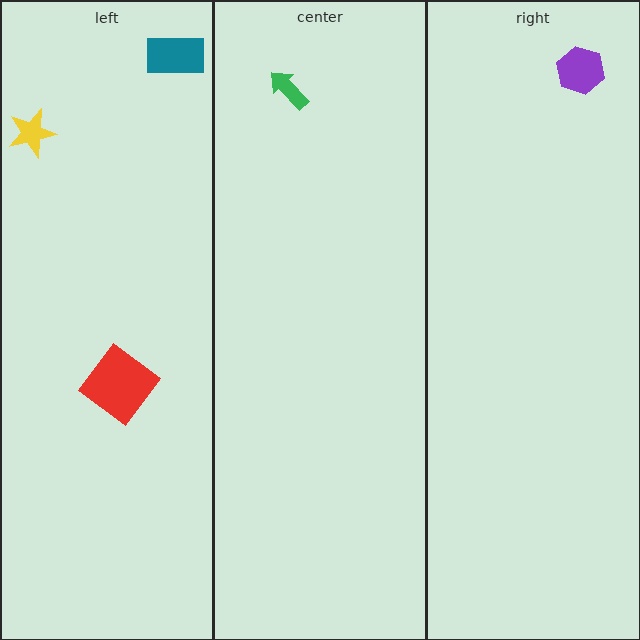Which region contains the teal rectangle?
The left region.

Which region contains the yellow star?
The left region.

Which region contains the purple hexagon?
The right region.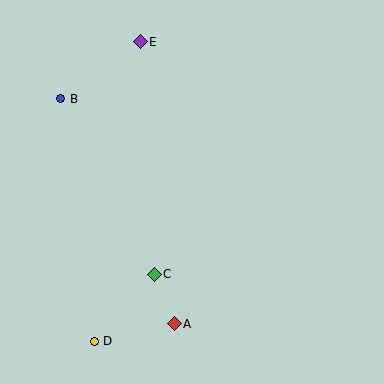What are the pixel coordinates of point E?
Point E is at (140, 42).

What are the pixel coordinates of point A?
Point A is at (174, 324).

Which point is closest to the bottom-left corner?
Point D is closest to the bottom-left corner.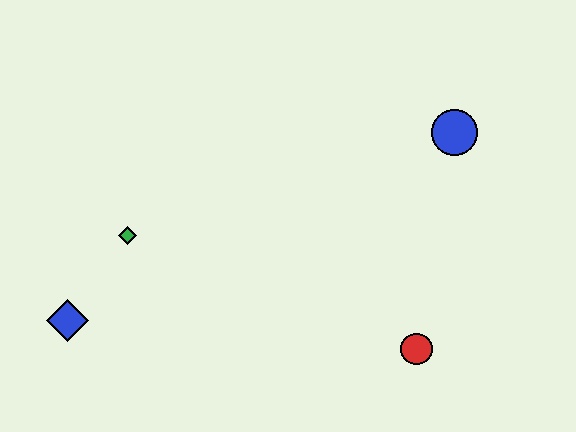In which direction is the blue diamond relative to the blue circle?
The blue diamond is to the left of the blue circle.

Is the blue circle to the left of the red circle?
No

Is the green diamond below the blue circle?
Yes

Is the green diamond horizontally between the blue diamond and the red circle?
Yes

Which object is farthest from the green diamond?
The blue circle is farthest from the green diamond.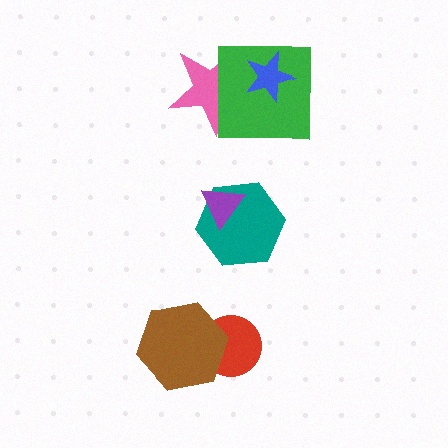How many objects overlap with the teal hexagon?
1 object overlaps with the teal hexagon.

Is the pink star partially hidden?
Yes, it is partially covered by another shape.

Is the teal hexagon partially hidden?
Yes, it is partially covered by another shape.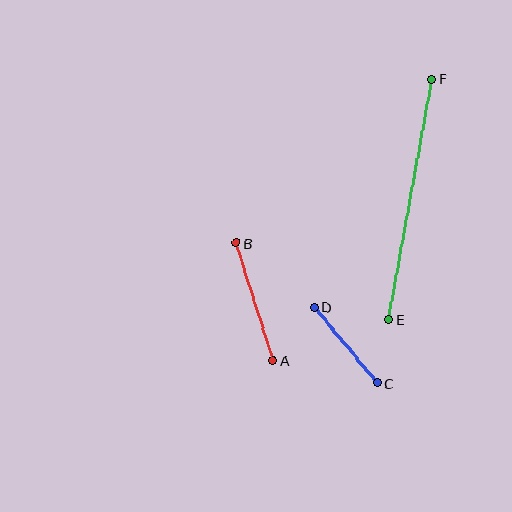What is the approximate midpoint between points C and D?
The midpoint is at approximately (346, 345) pixels.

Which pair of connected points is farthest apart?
Points E and F are farthest apart.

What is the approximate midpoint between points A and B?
The midpoint is at approximately (255, 302) pixels.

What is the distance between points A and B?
The distance is approximately 123 pixels.